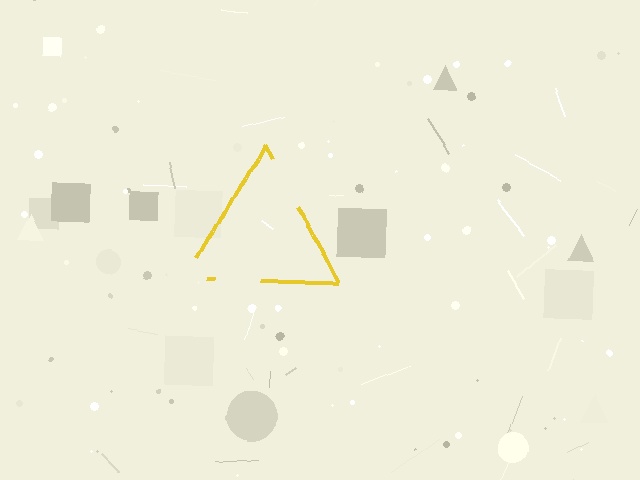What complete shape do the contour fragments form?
The contour fragments form a triangle.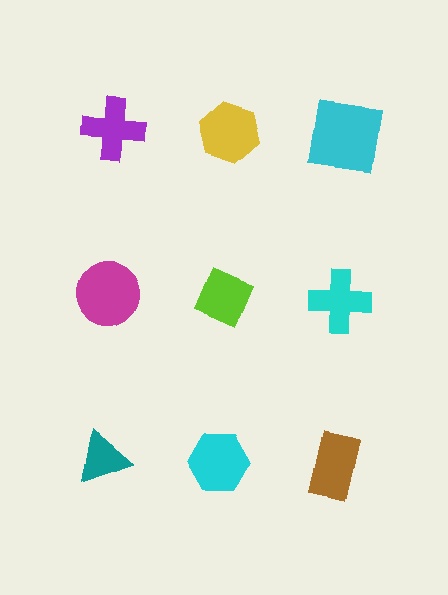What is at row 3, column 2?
A cyan hexagon.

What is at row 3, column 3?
A brown rectangle.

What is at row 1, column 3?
A cyan square.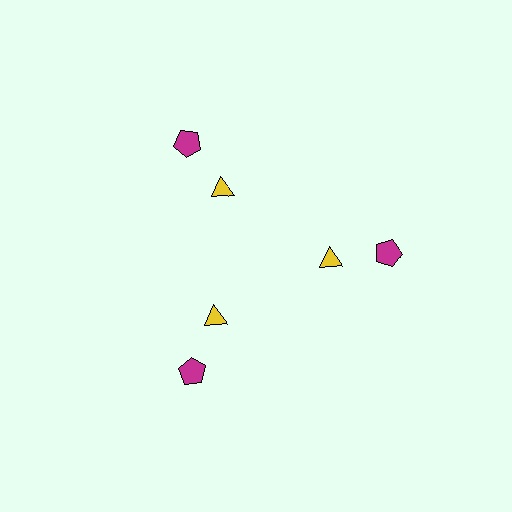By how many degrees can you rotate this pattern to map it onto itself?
The pattern maps onto itself every 120 degrees of rotation.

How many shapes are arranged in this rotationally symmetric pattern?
There are 6 shapes, arranged in 3 groups of 2.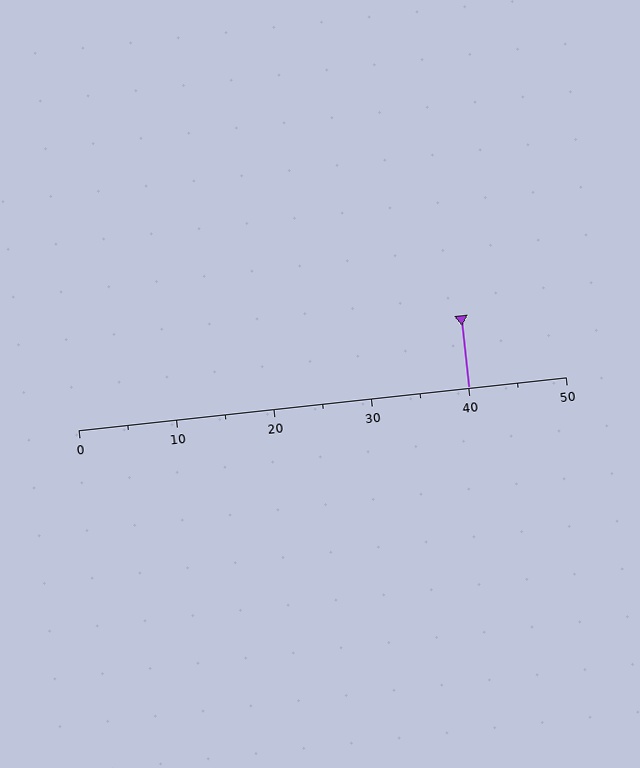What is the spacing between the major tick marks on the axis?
The major ticks are spaced 10 apart.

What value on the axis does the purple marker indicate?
The marker indicates approximately 40.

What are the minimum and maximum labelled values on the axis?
The axis runs from 0 to 50.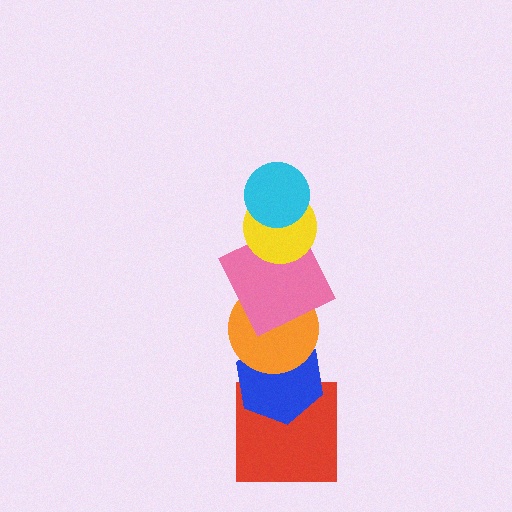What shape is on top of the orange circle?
The pink square is on top of the orange circle.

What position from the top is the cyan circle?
The cyan circle is 1st from the top.